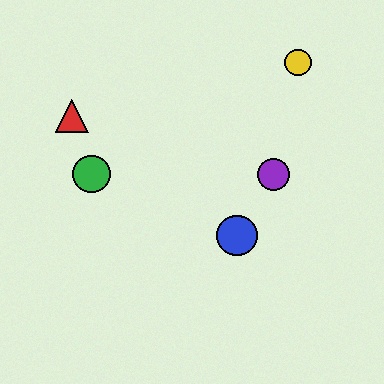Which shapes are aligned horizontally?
The green circle, the purple circle are aligned horizontally.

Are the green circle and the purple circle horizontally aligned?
Yes, both are at y≈174.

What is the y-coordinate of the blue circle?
The blue circle is at y≈236.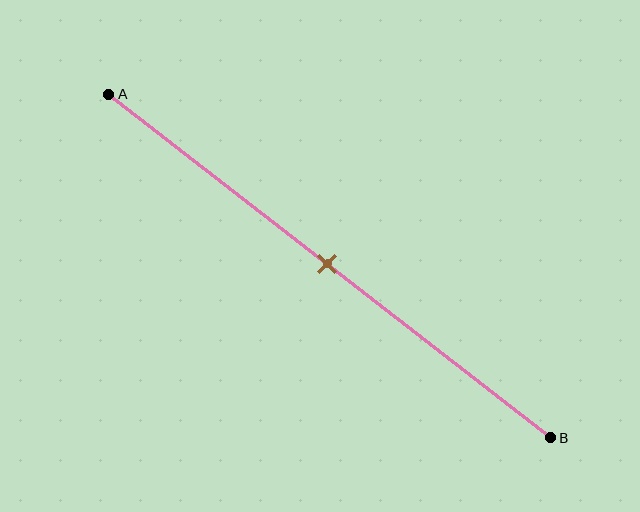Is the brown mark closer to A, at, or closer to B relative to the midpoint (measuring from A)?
The brown mark is approximately at the midpoint of segment AB.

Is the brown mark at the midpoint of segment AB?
Yes, the mark is approximately at the midpoint.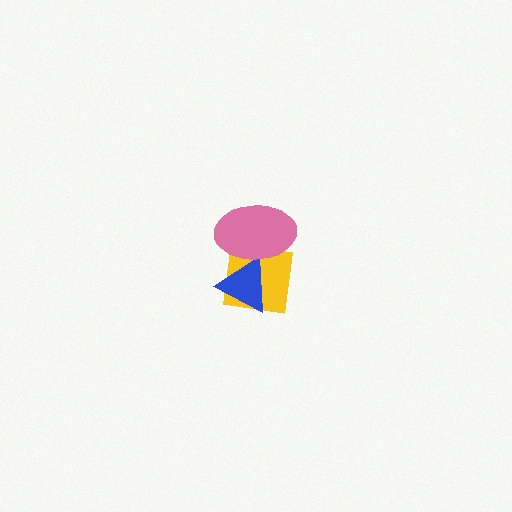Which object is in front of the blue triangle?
The pink ellipse is in front of the blue triangle.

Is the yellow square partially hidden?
Yes, it is partially covered by another shape.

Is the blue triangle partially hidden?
Yes, it is partially covered by another shape.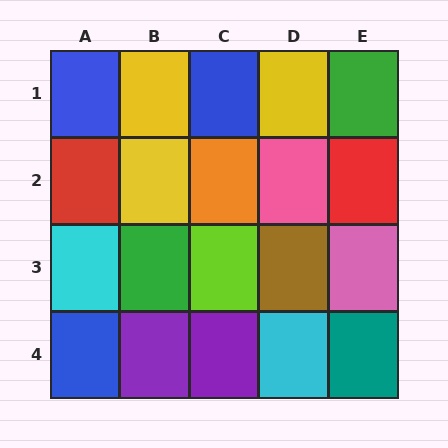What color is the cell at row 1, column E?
Green.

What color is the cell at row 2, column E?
Red.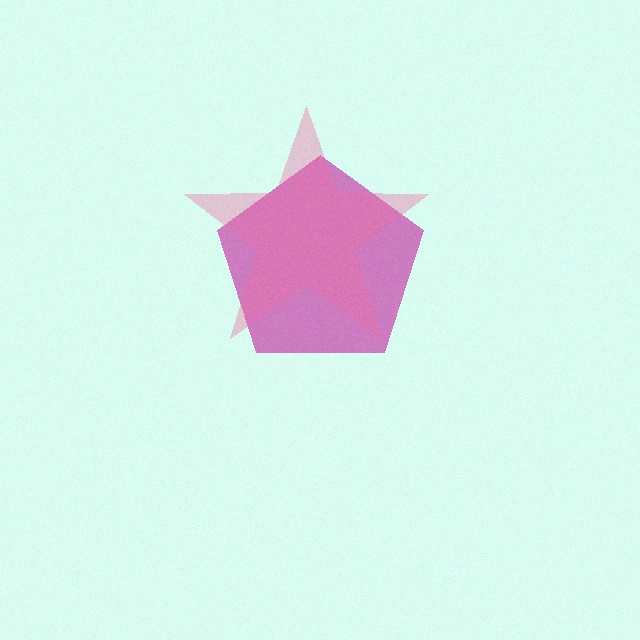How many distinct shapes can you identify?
There are 2 distinct shapes: a magenta pentagon, a pink star.